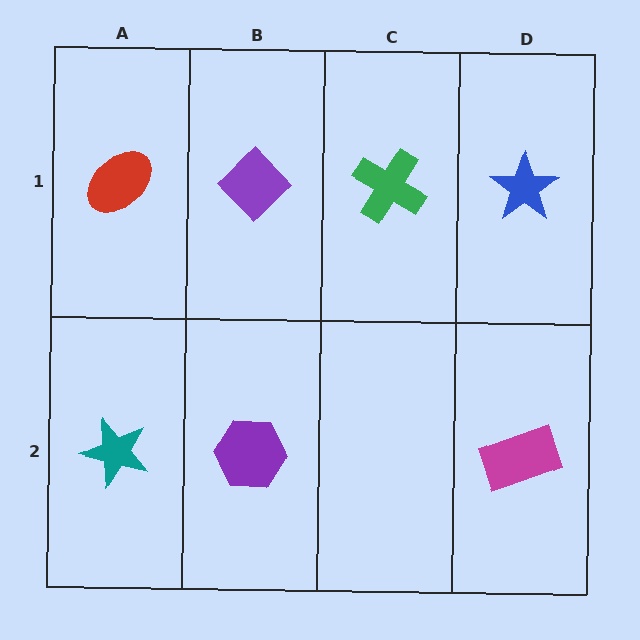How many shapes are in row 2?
3 shapes.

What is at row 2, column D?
A magenta rectangle.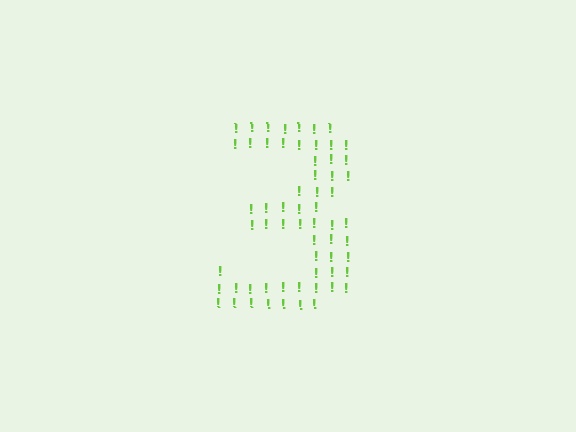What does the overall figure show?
The overall figure shows the digit 3.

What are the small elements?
The small elements are exclamation marks.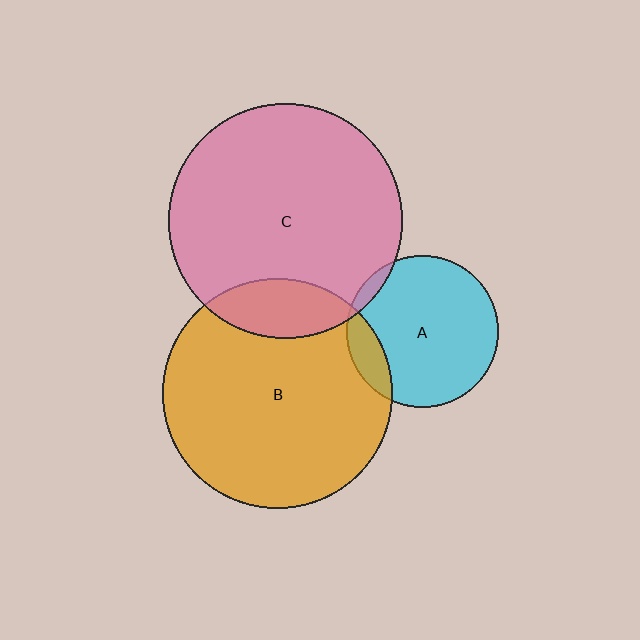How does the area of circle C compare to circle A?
Approximately 2.4 times.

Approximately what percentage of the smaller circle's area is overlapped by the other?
Approximately 15%.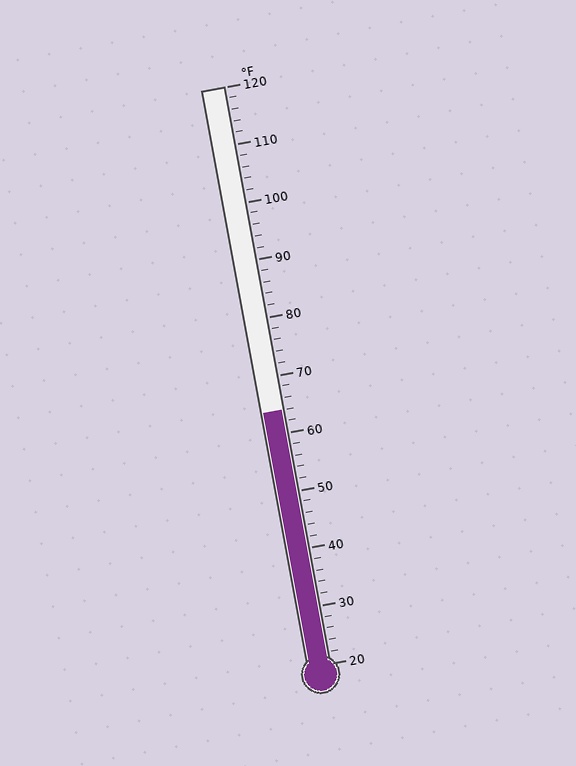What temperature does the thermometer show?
The thermometer shows approximately 64°F.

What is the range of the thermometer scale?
The thermometer scale ranges from 20°F to 120°F.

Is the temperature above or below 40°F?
The temperature is above 40°F.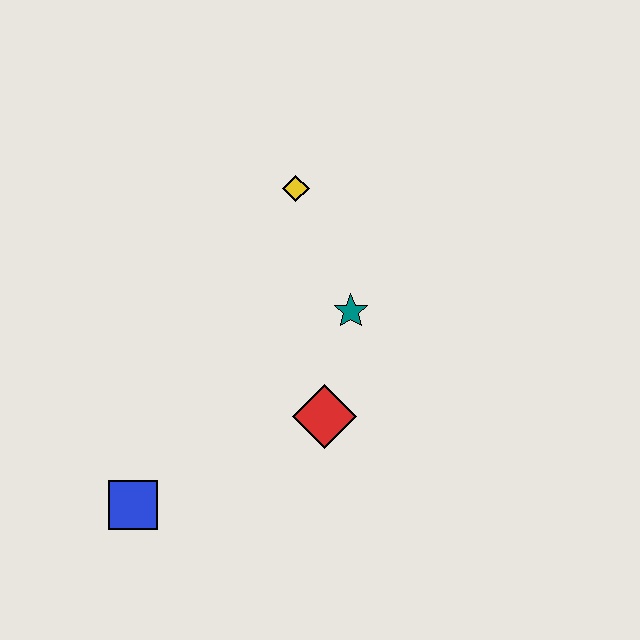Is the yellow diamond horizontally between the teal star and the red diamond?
No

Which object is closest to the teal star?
The red diamond is closest to the teal star.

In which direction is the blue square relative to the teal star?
The blue square is to the left of the teal star.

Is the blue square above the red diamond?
No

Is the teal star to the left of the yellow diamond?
No